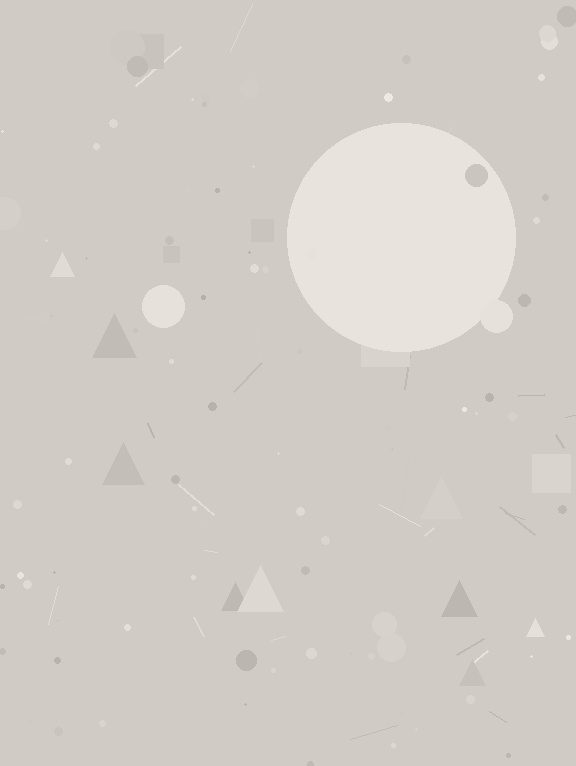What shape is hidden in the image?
A circle is hidden in the image.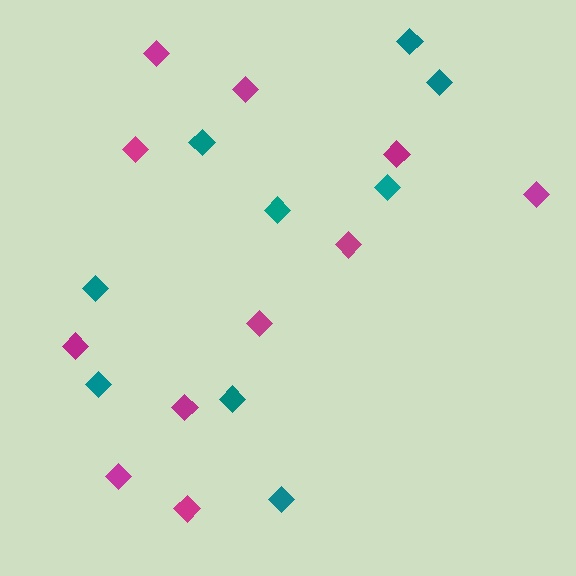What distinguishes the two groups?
There are 2 groups: one group of teal diamonds (9) and one group of magenta diamonds (11).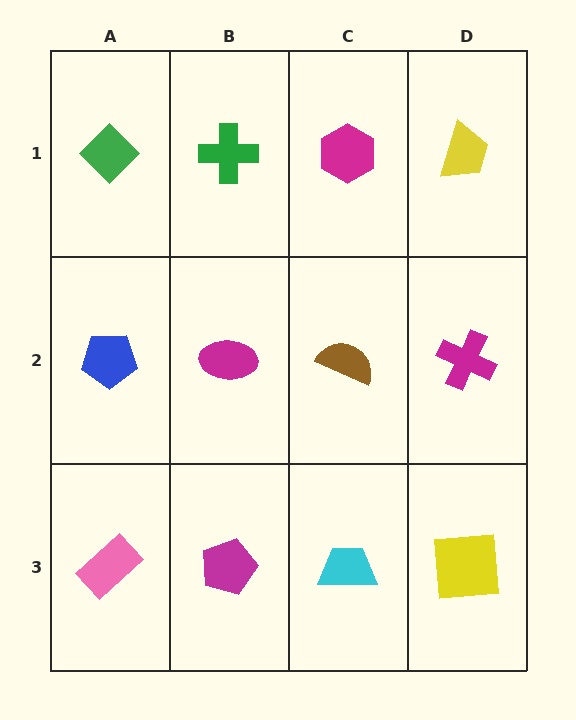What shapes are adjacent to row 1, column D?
A magenta cross (row 2, column D), a magenta hexagon (row 1, column C).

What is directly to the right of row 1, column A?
A green cross.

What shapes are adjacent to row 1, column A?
A blue pentagon (row 2, column A), a green cross (row 1, column B).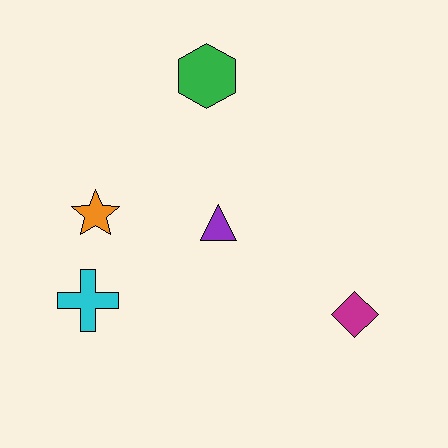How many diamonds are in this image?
There is 1 diamond.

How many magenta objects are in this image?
There is 1 magenta object.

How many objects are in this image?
There are 5 objects.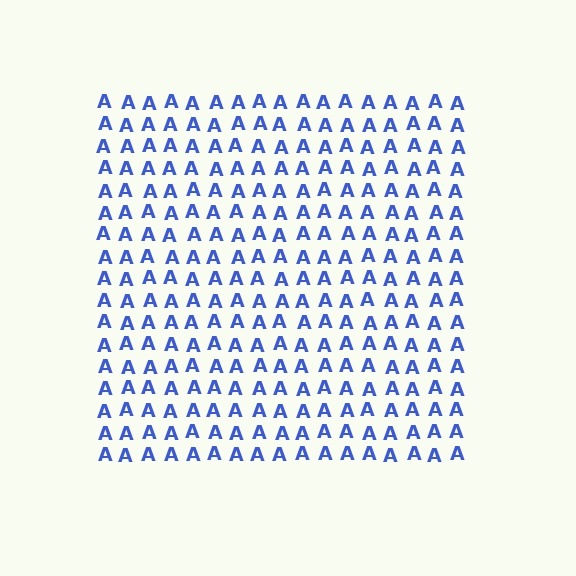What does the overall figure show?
The overall figure shows a square.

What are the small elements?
The small elements are letter A's.